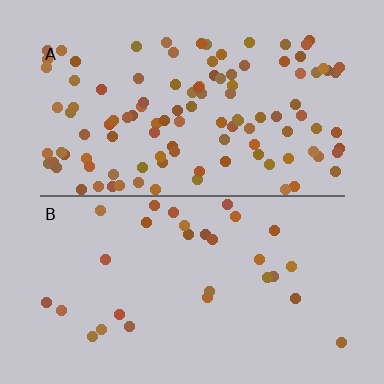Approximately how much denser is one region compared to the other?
Approximately 3.8× — region A over region B.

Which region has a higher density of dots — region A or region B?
A (the top).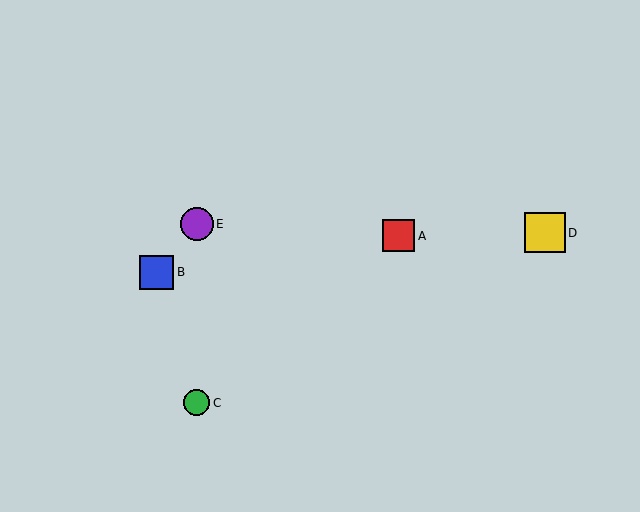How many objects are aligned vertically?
2 objects (C, E) are aligned vertically.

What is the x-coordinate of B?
Object B is at x≈157.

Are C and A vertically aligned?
No, C is at x≈197 and A is at x≈399.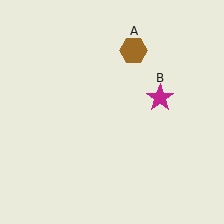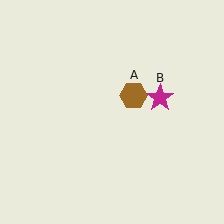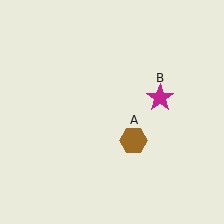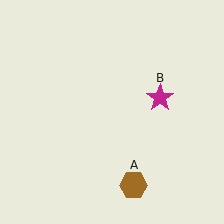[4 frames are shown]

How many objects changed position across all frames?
1 object changed position: brown hexagon (object A).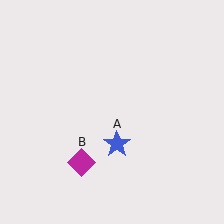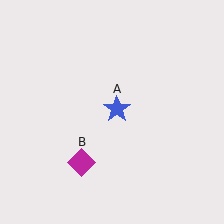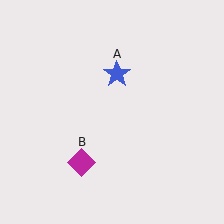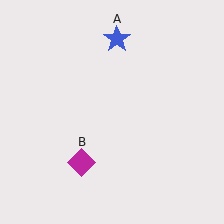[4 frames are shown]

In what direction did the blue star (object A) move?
The blue star (object A) moved up.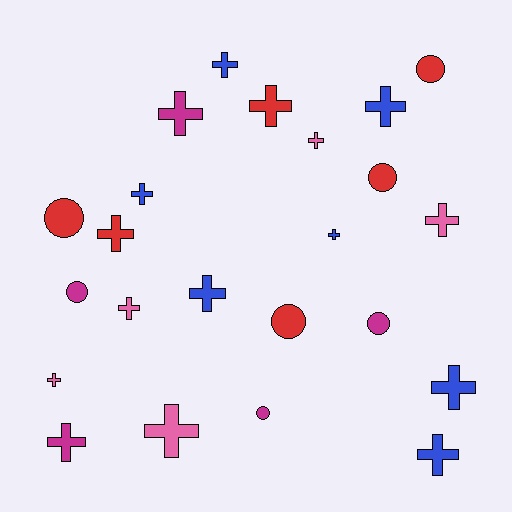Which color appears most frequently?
Blue, with 7 objects.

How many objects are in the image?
There are 23 objects.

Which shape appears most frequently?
Cross, with 16 objects.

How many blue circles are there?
There are no blue circles.